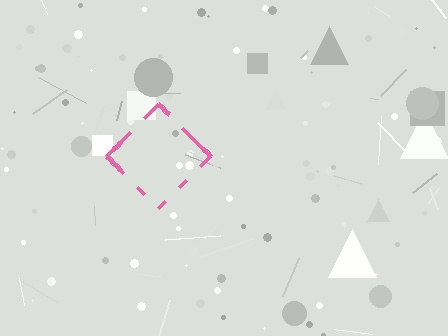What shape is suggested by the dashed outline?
The dashed outline suggests a diamond.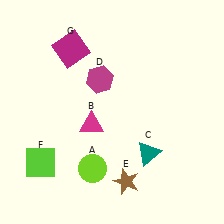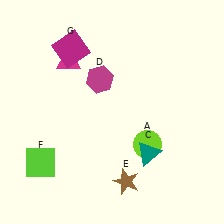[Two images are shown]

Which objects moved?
The objects that moved are: the lime circle (A), the magenta triangle (B).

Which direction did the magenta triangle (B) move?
The magenta triangle (B) moved up.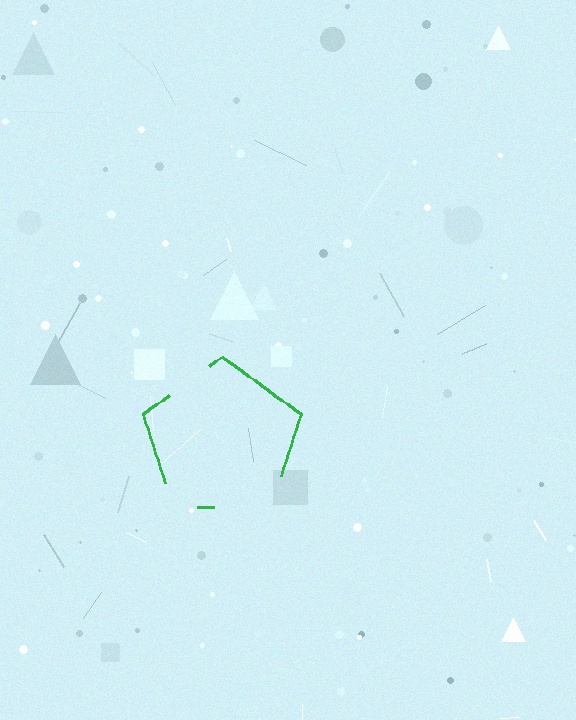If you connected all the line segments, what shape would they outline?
They would outline a pentagon.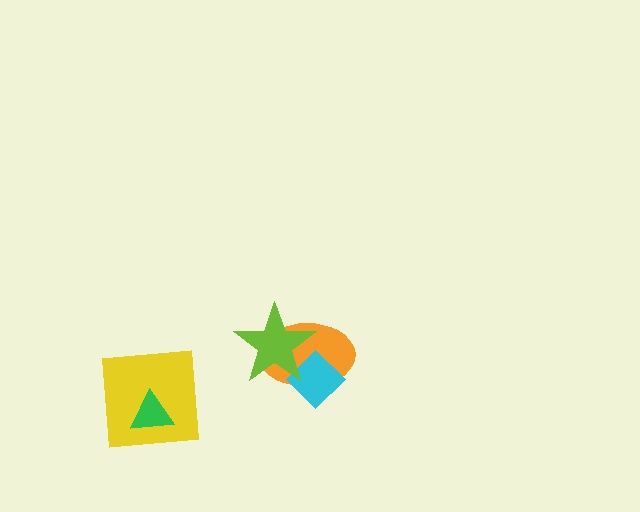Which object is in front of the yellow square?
The green triangle is in front of the yellow square.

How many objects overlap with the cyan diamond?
2 objects overlap with the cyan diamond.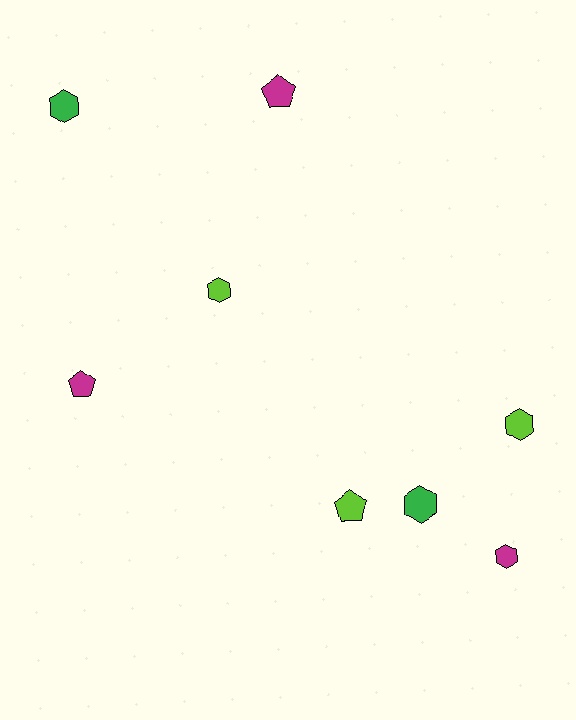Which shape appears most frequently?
Hexagon, with 5 objects.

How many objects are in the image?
There are 8 objects.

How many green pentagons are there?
There are no green pentagons.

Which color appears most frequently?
Lime, with 3 objects.